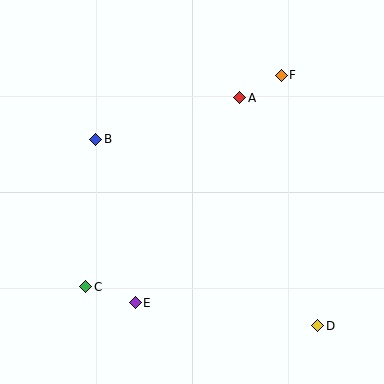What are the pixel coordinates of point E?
Point E is at (135, 303).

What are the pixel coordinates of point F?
Point F is at (281, 75).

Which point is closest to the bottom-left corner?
Point C is closest to the bottom-left corner.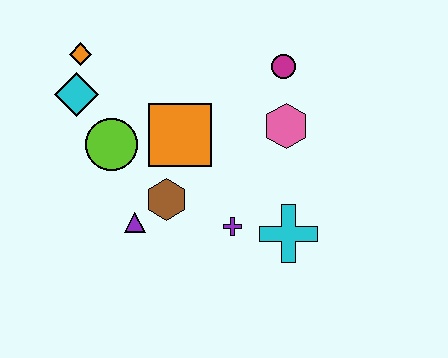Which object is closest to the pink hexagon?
The magenta circle is closest to the pink hexagon.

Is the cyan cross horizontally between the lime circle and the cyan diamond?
No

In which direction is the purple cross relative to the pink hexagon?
The purple cross is below the pink hexagon.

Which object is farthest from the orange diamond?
The cyan cross is farthest from the orange diamond.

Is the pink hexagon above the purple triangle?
Yes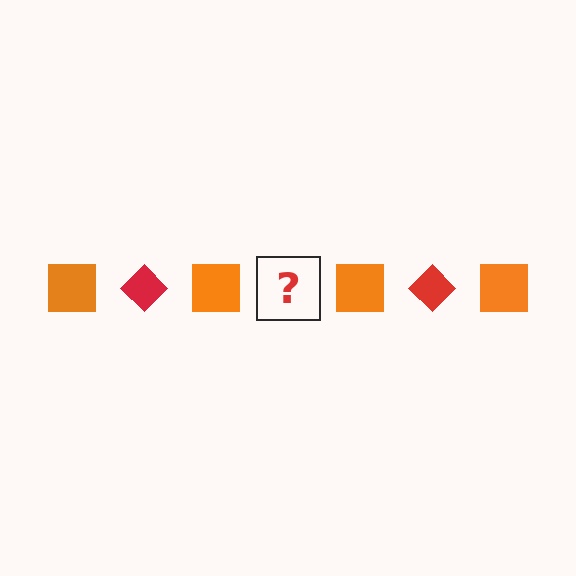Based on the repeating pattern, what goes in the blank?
The blank should be a red diamond.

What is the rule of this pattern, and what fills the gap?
The rule is that the pattern alternates between orange square and red diamond. The gap should be filled with a red diamond.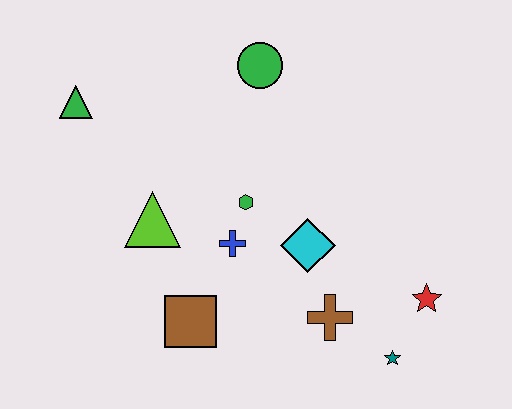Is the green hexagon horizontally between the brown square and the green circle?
Yes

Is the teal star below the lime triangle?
Yes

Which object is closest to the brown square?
The blue cross is closest to the brown square.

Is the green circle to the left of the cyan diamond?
Yes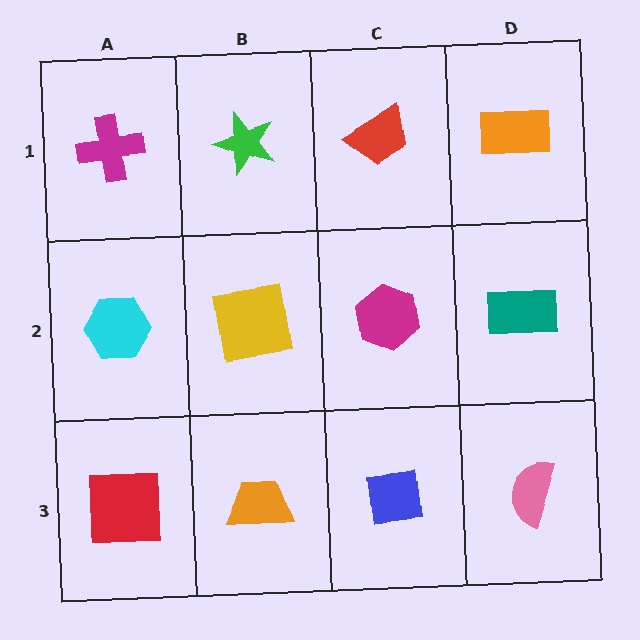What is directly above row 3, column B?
A yellow square.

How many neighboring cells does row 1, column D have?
2.